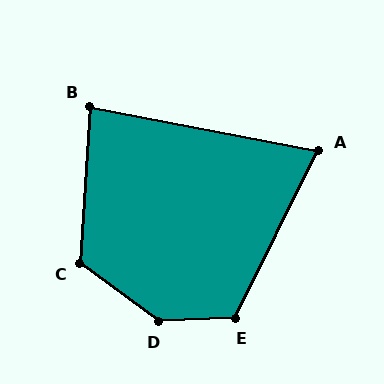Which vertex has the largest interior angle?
D, at approximately 142 degrees.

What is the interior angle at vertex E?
Approximately 119 degrees (obtuse).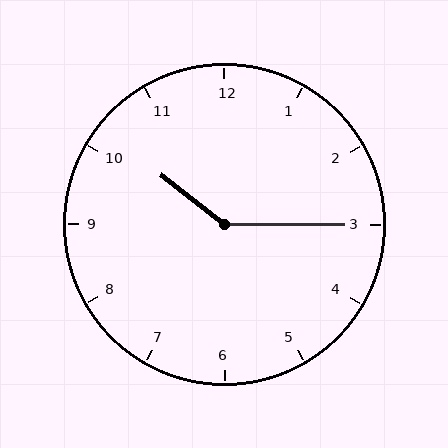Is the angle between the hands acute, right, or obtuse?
It is obtuse.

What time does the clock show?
10:15.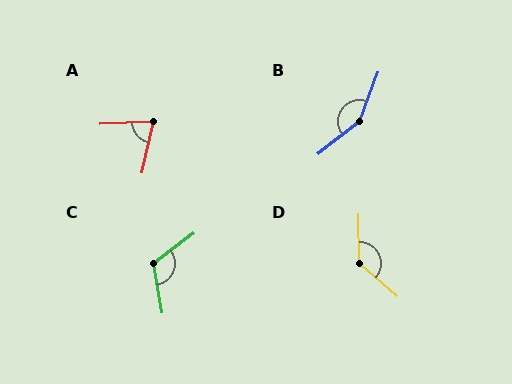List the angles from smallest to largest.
A (75°), C (117°), D (131°), B (149°).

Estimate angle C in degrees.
Approximately 117 degrees.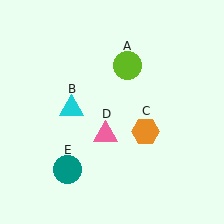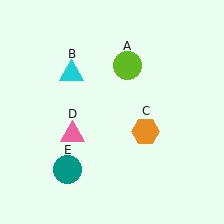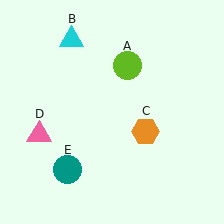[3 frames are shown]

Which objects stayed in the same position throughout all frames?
Lime circle (object A) and orange hexagon (object C) and teal circle (object E) remained stationary.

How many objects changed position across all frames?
2 objects changed position: cyan triangle (object B), pink triangle (object D).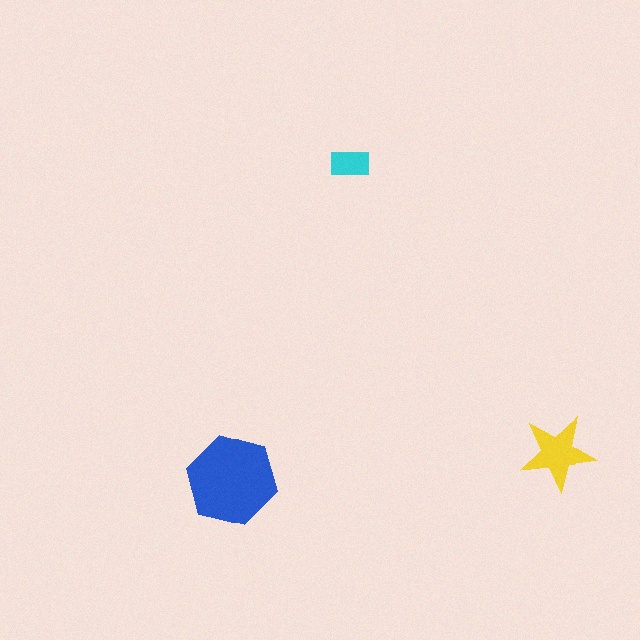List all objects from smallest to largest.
The cyan rectangle, the yellow star, the blue hexagon.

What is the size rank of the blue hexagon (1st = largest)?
1st.